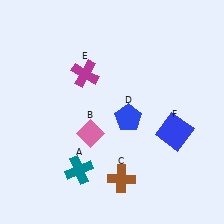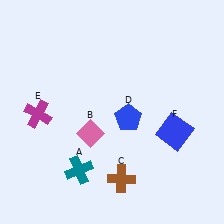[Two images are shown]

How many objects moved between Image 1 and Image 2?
1 object moved between the two images.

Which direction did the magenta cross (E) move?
The magenta cross (E) moved left.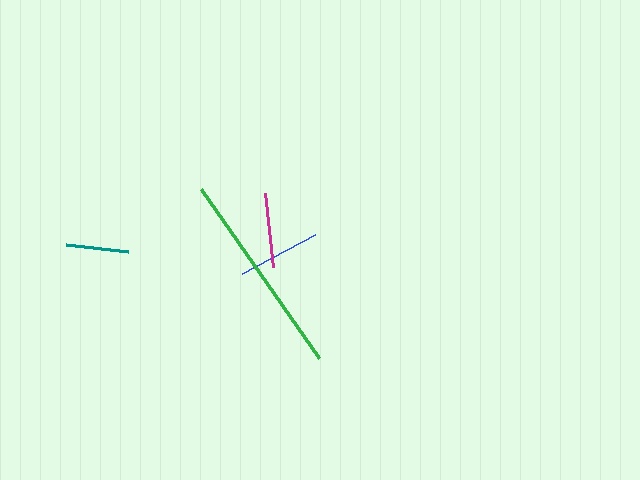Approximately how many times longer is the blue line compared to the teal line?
The blue line is approximately 1.3 times the length of the teal line.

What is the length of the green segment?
The green segment is approximately 206 pixels long.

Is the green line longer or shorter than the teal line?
The green line is longer than the teal line.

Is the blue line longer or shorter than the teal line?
The blue line is longer than the teal line.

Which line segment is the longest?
The green line is the longest at approximately 206 pixels.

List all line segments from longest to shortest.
From longest to shortest: green, blue, magenta, teal.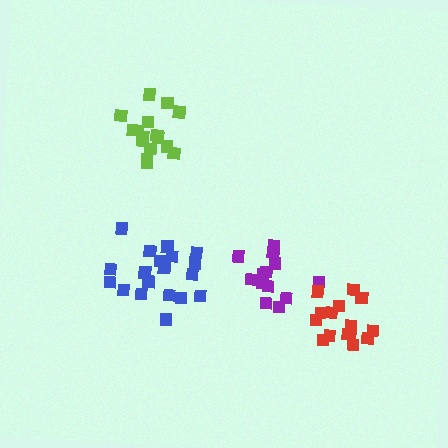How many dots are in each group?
Group 1: 13 dots, Group 2: 16 dots, Group 3: 19 dots, Group 4: 15 dots (63 total).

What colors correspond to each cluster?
The clusters are colored: purple, lime, blue, red.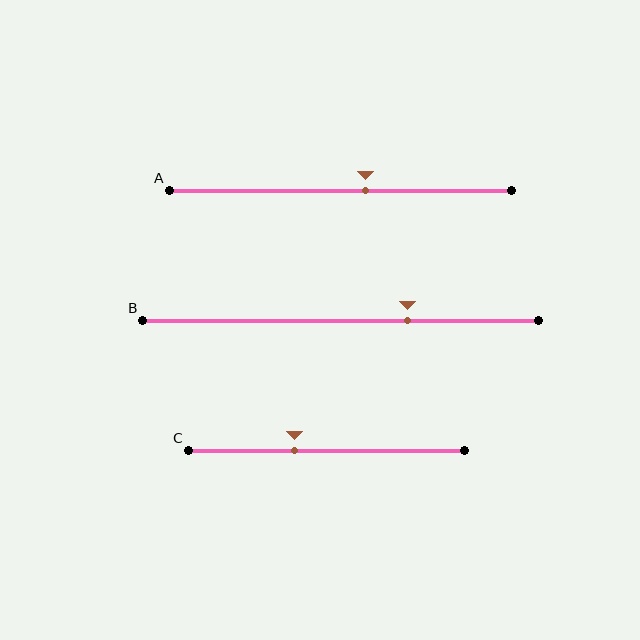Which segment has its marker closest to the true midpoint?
Segment A has its marker closest to the true midpoint.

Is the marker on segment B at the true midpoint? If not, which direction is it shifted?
No, the marker on segment B is shifted to the right by about 17% of the segment length.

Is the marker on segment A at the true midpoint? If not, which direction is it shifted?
No, the marker on segment A is shifted to the right by about 7% of the segment length.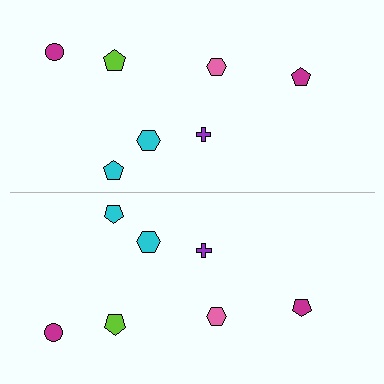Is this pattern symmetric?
Yes, this pattern has bilateral (reflection) symmetry.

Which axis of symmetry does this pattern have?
The pattern has a horizontal axis of symmetry running through the center of the image.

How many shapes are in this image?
There are 14 shapes in this image.